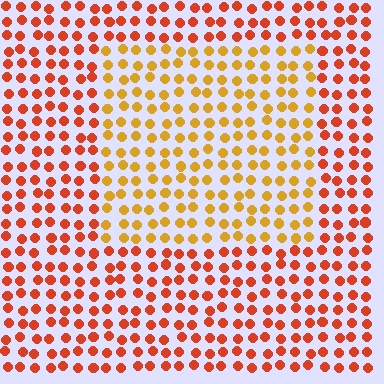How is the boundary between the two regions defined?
The boundary is defined purely by a slight shift in hue (about 33 degrees). Spacing, size, and orientation are identical on both sides.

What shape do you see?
I see a rectangle.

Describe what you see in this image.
The image is filled with small red elements in a uniform arrangement. A rectangle-shaped region is visible where the elements are tinted to a slightly different hue, forming a subtle color boundary.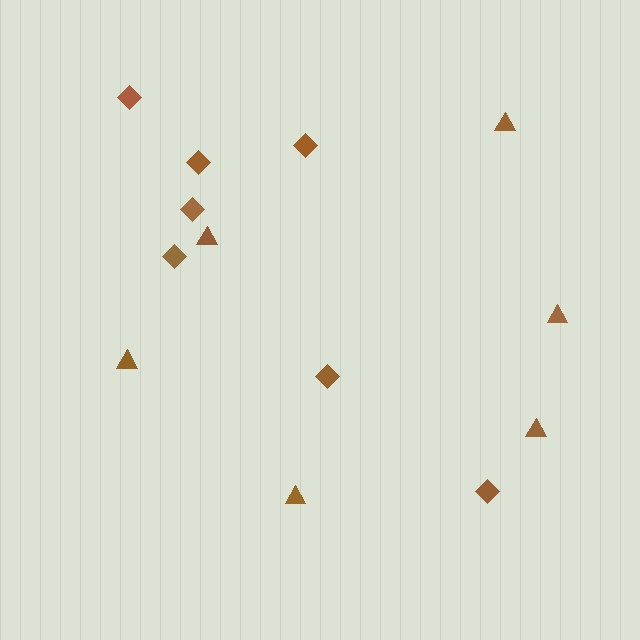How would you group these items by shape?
There are 2 groups: one group of triangles (6) and one group of diamonds (7).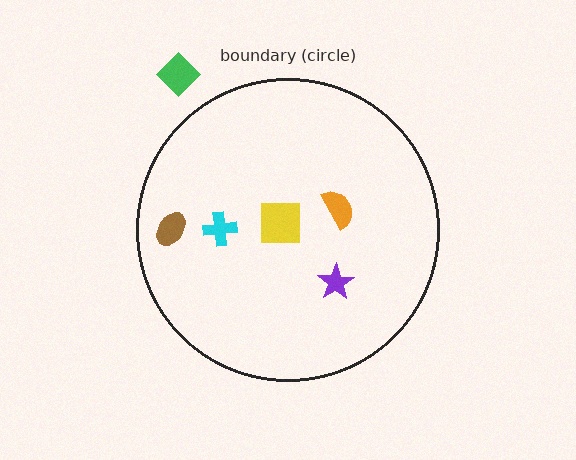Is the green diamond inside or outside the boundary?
Outside.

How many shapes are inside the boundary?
5 inside, 1 outside.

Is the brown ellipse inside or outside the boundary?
Inside.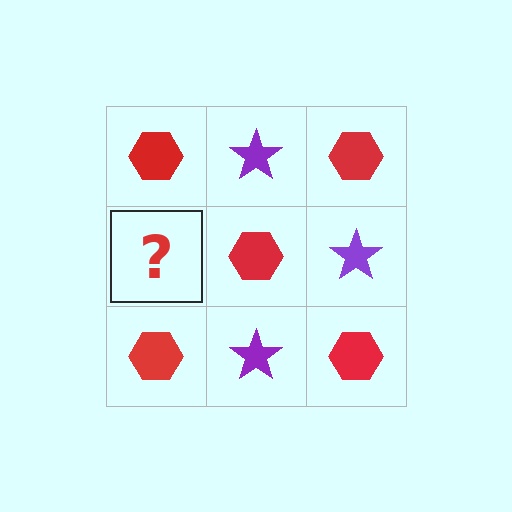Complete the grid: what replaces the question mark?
The question mark should be replaced with a purple star.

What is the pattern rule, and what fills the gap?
The rule is that it alternates red hexagon and purple star in a checkerboard pattern. The gap should be filled with a purple star.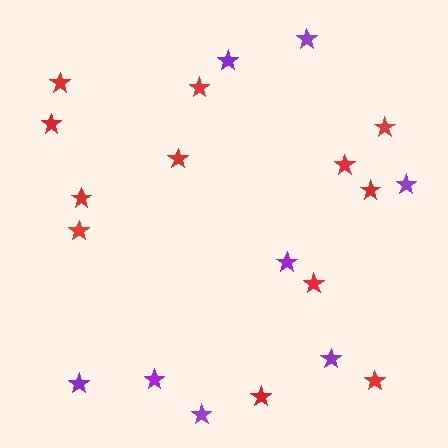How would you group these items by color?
There are 2 groups: one group of red stars (12) and one group of purple stars (8).